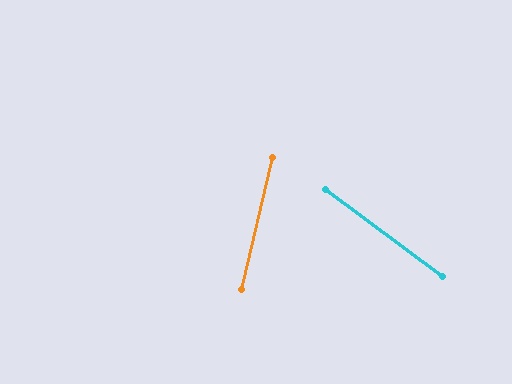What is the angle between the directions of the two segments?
Approximately 67 degrees.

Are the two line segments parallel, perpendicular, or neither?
Neither parallel nor perpendicular — they differ by about 67°.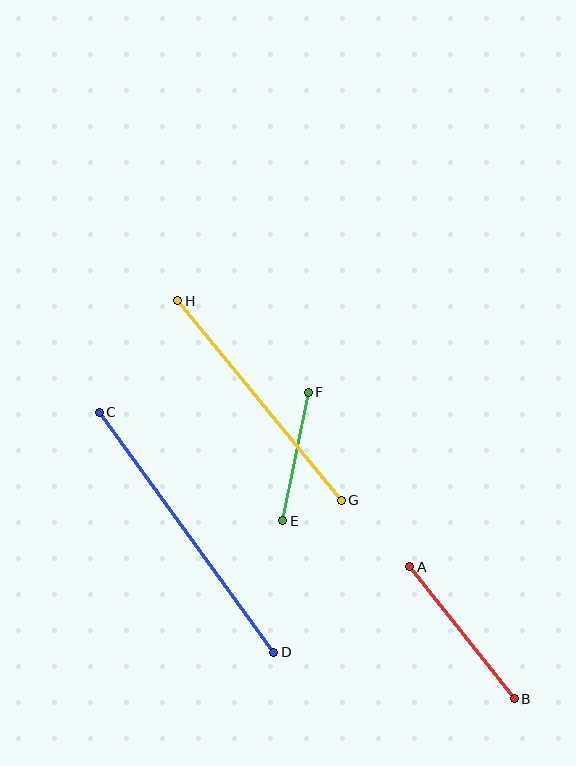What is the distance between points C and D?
The distance is approximately 297 pixels.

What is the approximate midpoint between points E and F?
The midpoint is at approximately (295, 457) pixels.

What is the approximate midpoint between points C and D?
The midpoint is at approximately (187, 532) pixels.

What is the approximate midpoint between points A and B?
The midpoint is at approximately (462, 633) pixels.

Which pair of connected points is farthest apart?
Points C and D are farthest apart.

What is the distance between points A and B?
The distance is approximately 168 pixels.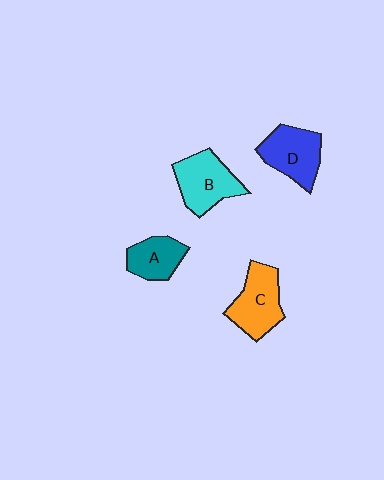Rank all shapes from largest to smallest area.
From largest to smallest: B (cyan), C (orange), D (blue), A (teal).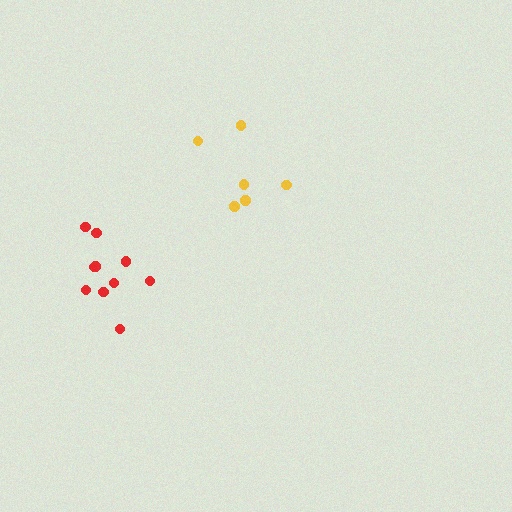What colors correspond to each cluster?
The clusters are colored: yellow, red.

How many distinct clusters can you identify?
There are 2 distinct clusters.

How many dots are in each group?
Group 1: 6 dots, Group 2: 10 dots (16 total).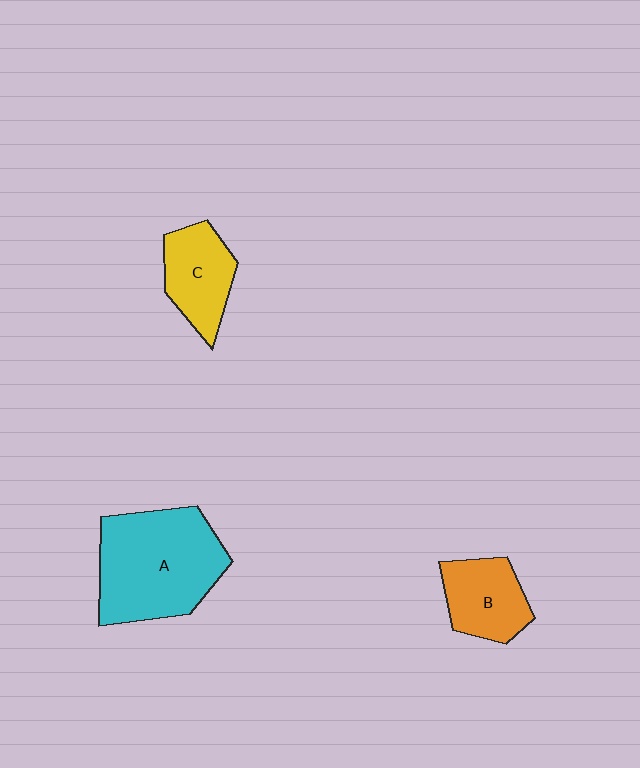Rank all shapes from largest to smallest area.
From largest to smallest: A (cyan), C (yellow), B (orange).